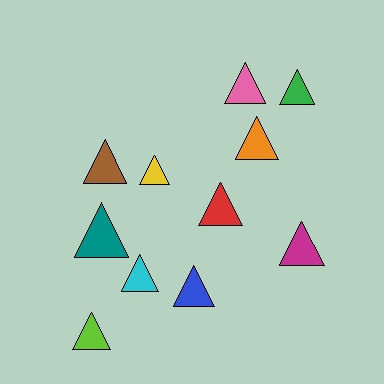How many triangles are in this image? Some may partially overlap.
There are 11 triangles.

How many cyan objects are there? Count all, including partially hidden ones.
There is 1 cyan object.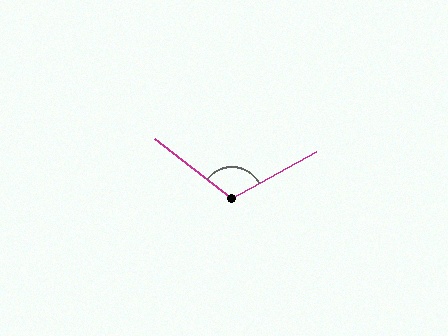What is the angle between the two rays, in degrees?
Approximately 114 degrees.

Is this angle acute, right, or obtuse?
It is obtuse.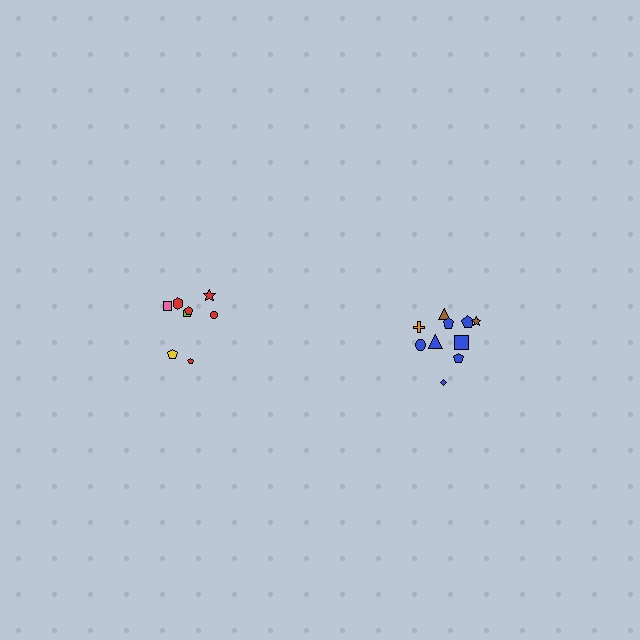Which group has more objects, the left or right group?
The right group.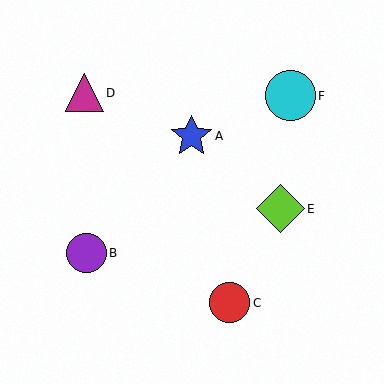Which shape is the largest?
The cyan circle (labeled F) is the largest.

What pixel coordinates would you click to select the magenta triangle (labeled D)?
Click at (85, 93) to select the magenta triangle D.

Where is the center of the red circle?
The center of the red circle is at (230, 303).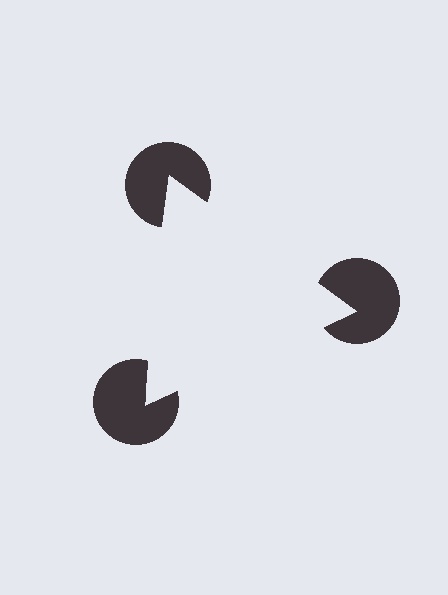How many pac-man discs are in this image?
There are 3 — one at each vertex of the illusory triangle.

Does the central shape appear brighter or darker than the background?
It typically appears slightly brighter than the background, even though no actual brightness change is drawn.